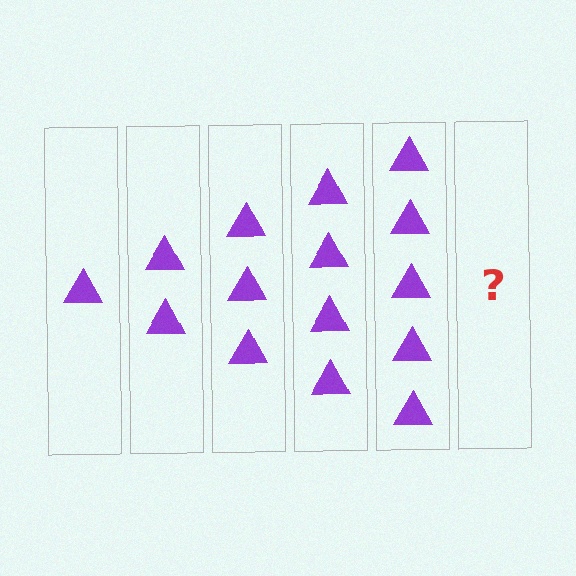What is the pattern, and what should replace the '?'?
The pattern is that each step adds one more triangle. The '?' should be 6 triangles.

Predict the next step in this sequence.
The next step is 6 triangles.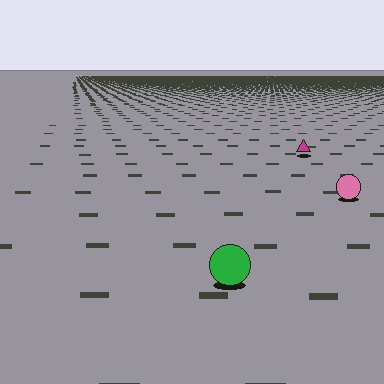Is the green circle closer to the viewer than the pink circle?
Yes. The green circle is closer — you can tell from the texture gradient: the ground texture is coarser near it.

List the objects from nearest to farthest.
From nearest to farthest: the green circle, the pink circle, the magenta triangle.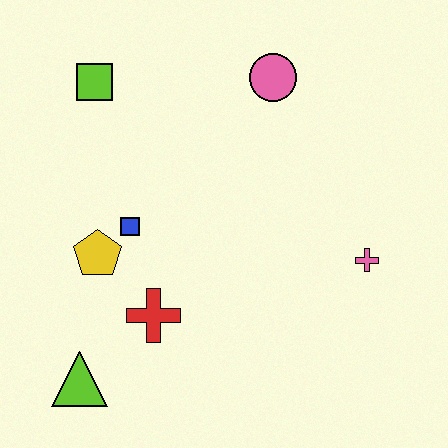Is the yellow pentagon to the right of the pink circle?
No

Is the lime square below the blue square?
No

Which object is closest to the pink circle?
The lime square is closest to the pink circle.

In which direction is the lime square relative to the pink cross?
The lime square is to the left of the pink cross.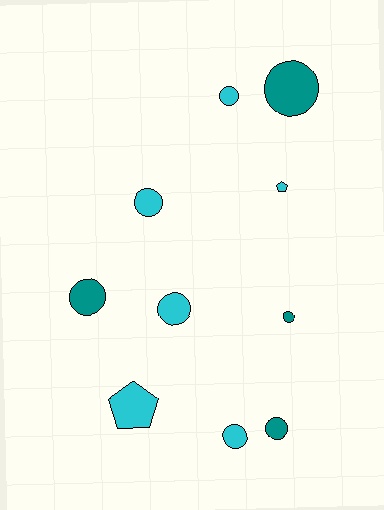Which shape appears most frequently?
Circle, with 8 objects.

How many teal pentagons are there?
There are no teal pentagons.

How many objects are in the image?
There are 10 objects.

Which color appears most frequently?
Cyan, with 6 objects.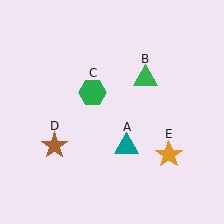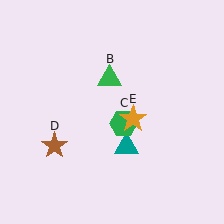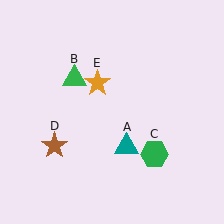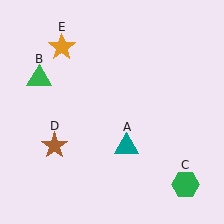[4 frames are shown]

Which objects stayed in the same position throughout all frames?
Teal triangle (object A) and brown star (object D) remained stationary.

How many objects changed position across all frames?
3 objects changed position: green triangle (object B), green hexagon (object C), orange star (object E).